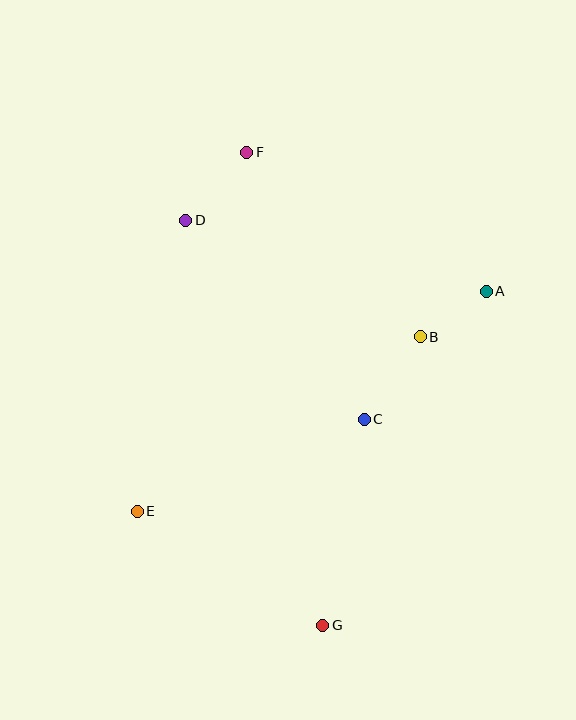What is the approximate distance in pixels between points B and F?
The distance between B and F is approximately 253 pixels.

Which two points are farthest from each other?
Points F and G are farthest from each other.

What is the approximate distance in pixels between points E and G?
The distance between E and G is approximately 218 pixels.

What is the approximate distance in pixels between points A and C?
The distance between A and C is approximately 177 pixels.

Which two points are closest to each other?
Points A and B are closest to each other.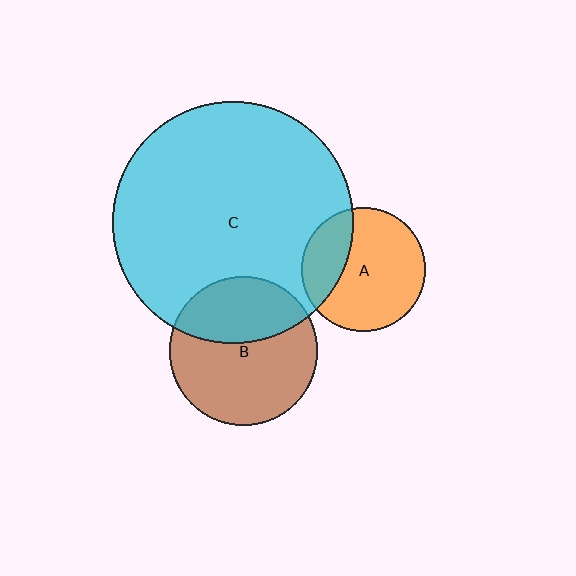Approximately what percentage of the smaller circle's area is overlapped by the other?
Approximately 35%.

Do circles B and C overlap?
Yes.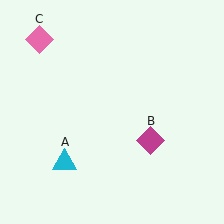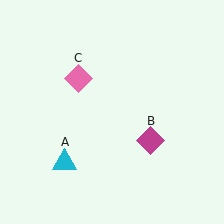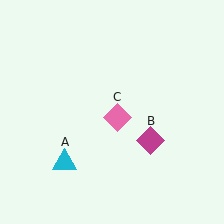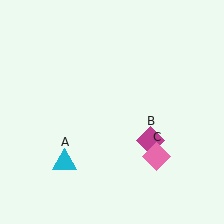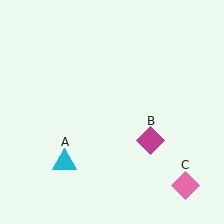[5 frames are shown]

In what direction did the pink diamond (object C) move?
The pink diamond (object C) moved down and to the right.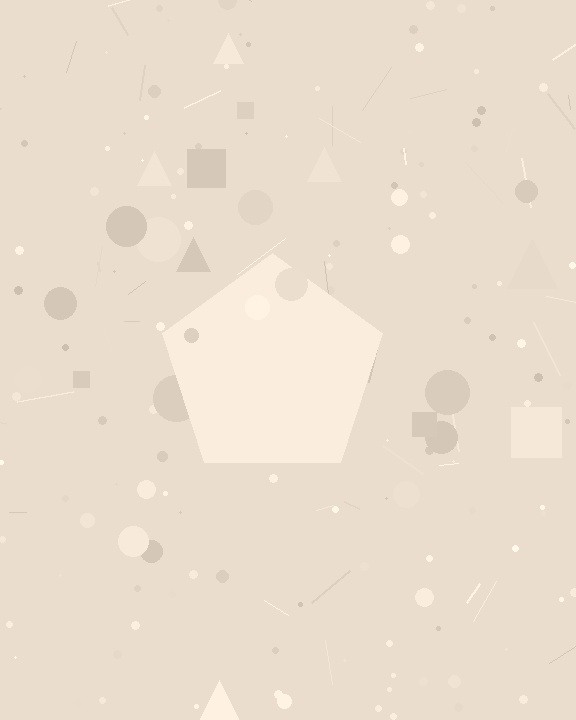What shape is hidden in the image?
A pentagon is hidden in the image.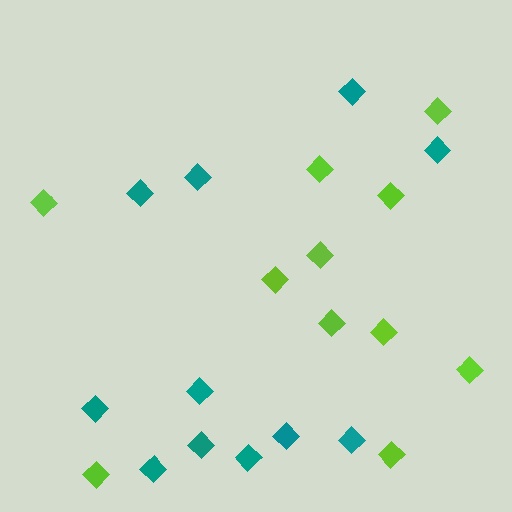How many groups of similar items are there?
There are 2 groups: one group of teal diamonds (11) and one group of lime diamonds (11).